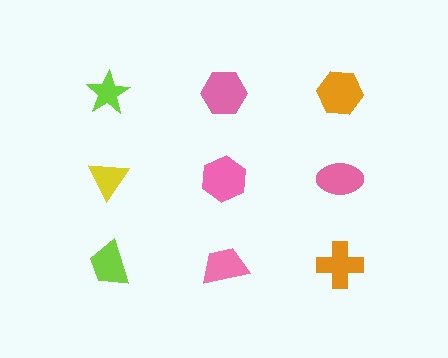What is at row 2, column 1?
A yellow triangle.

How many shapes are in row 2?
3 shapes.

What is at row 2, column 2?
A pink hexagon.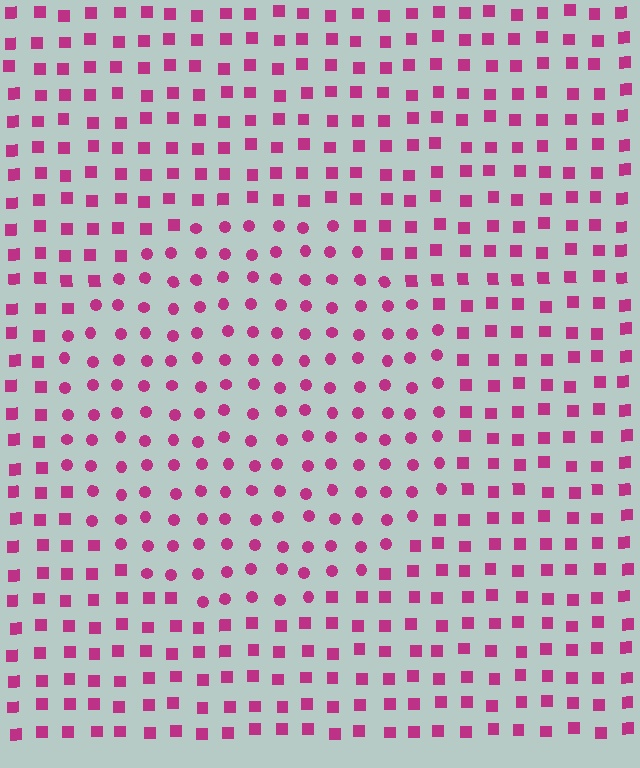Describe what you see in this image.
The image is filled with small magenta elements arranged in a uniform grid. A circle-shaped region contains circles, while the surrounding area contains squares. The boundary is defined purely by the change in element shape.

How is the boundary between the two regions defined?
The boundary is defined by a change in element shape: circles inside vs. squares outside. All elements share the same color and spacing.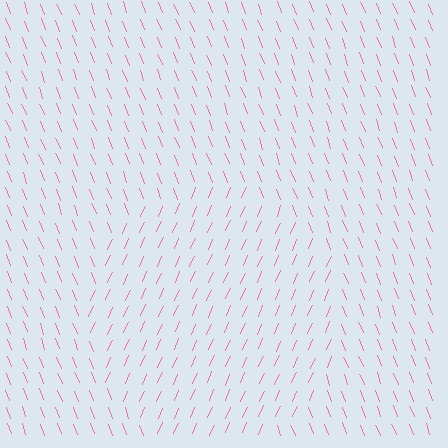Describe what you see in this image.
The image is filled with small pink line segments. A circle region in the image has lines oriented differently from the surrounding lines, creating a visible texture boundary.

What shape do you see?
I see a circle.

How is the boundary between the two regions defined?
The boundary is defined purely by a change in line orientation (approximately 45 degrees difference). All lines are the same color and thickness.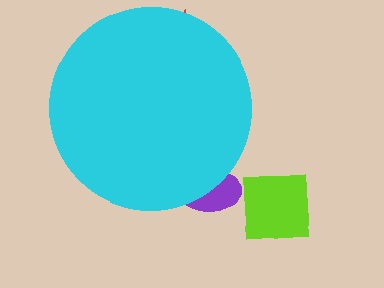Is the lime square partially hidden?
No, the lime square is fully visible.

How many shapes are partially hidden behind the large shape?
3 shapes are partially hidden.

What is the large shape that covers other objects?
A cyan circle.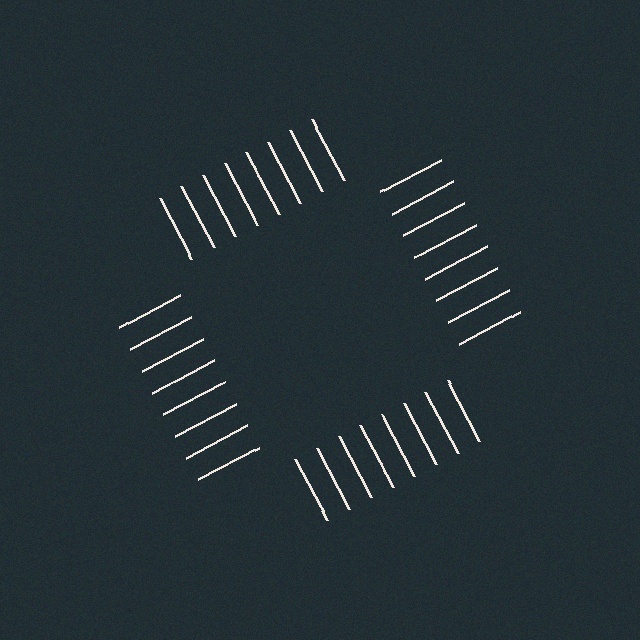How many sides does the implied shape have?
4 sides — the line-ends trace a square.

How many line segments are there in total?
32 — 8 along each of the 4 edges.